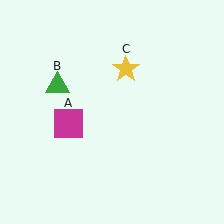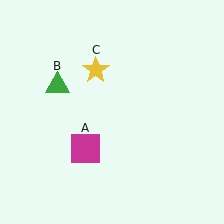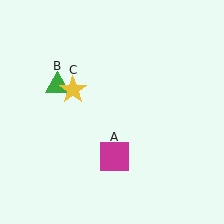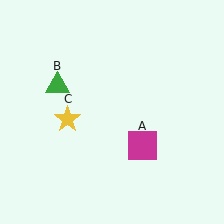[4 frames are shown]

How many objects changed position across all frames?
2 objects changed position: magenta square (object A), yellow star (object C).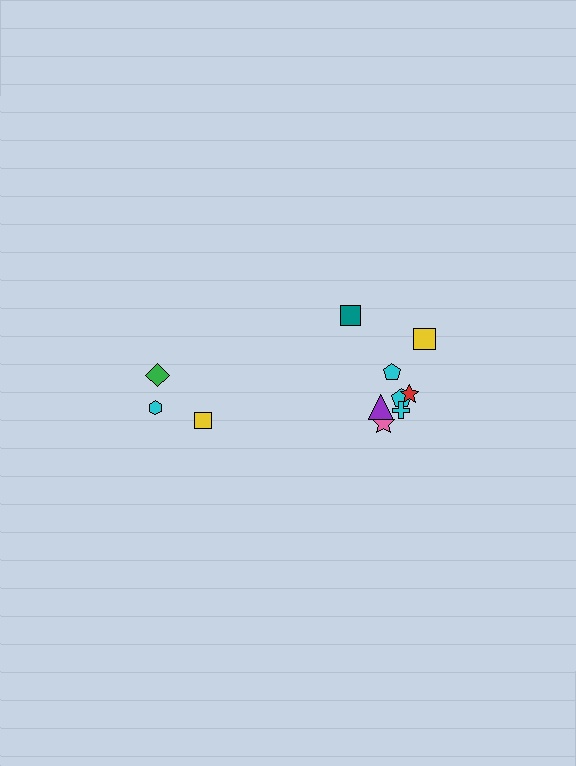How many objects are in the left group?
There are 3 objects.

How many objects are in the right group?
There are 8 objects.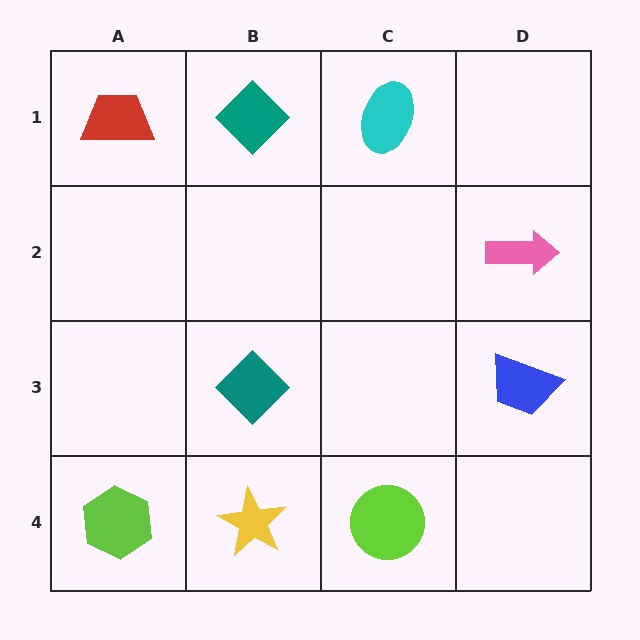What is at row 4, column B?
A yellow star.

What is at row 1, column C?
A cyan ellipse.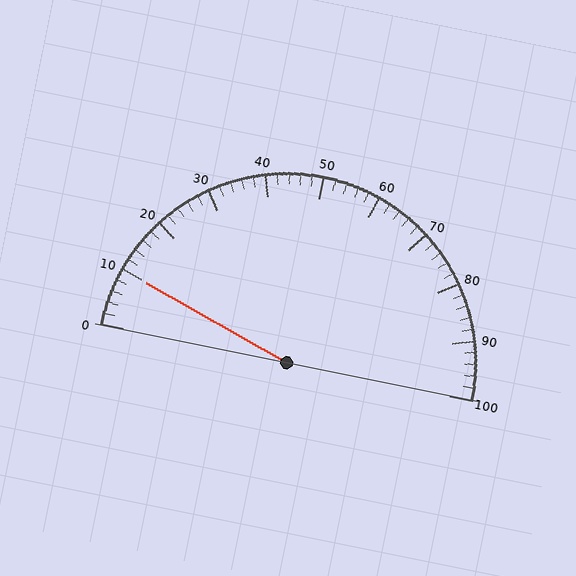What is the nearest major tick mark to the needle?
The nearest major tick mark is 10.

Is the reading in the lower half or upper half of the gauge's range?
The reading is in the lower half of the range (0 to 100).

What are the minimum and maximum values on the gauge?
The gauge ranges from 0 to 100.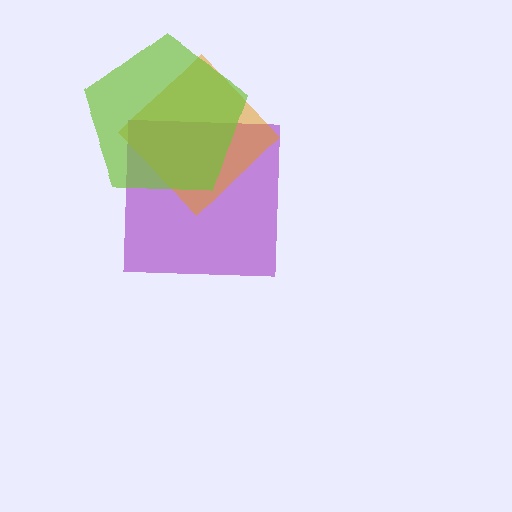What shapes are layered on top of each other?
The layered shapes are: a purple square, an orange diamond, a lime pentagon.